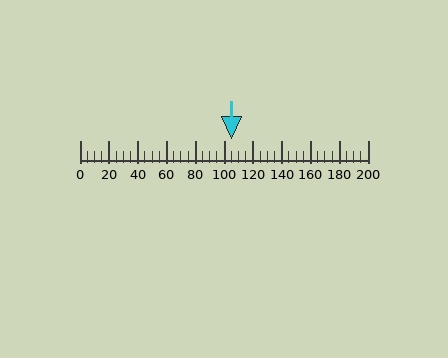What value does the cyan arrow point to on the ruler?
The cyan arrow points to approximately 105.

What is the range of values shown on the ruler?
The ruler shows values from 0 to 200.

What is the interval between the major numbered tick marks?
The major tick marks are spaced 20 units apart.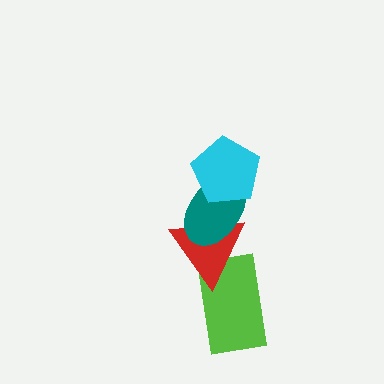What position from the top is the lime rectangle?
The lime rectangle is 4th from the top.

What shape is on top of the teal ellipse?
The cyan pentagon is on top of the teal ellipse.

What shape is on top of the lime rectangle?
The red triangle is on top of the lime rectangle.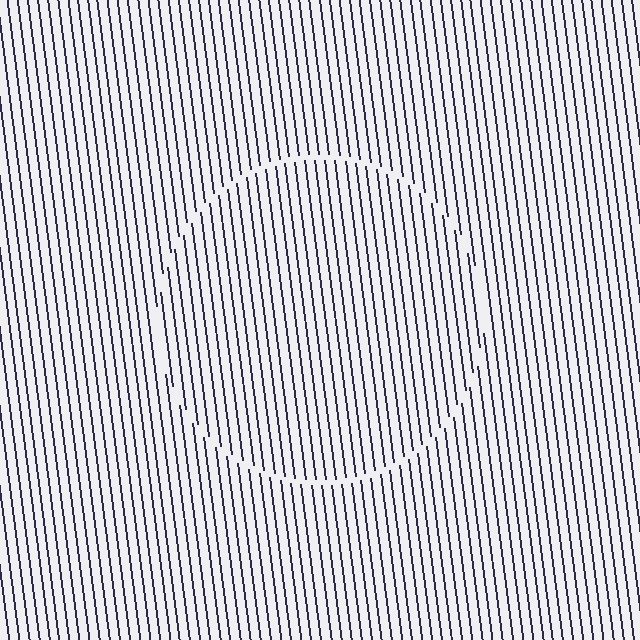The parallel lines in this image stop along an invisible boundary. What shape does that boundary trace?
An illusory circle. The interior of the shape contains the same grating, shifted by half a period — the contour is defined by the phase discontinuity where line-ends from the inner and outer gratings abut.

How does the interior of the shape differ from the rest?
The interior of the shape contains the same grating, shifted by half a period — the contour is defined by the phase discontinuity where line-ends from the inner and outer gratings abut.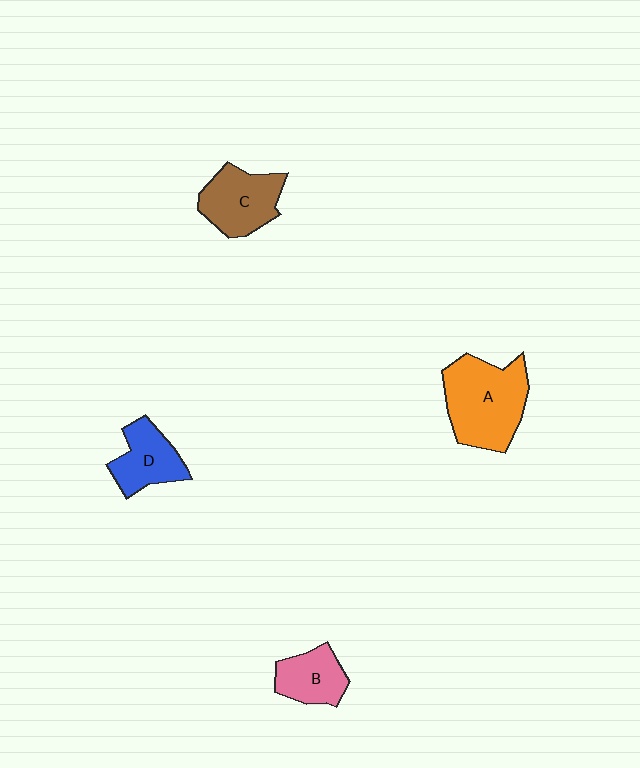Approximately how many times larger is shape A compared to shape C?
Approximately 1.4 times.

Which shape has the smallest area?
Shape B (pink).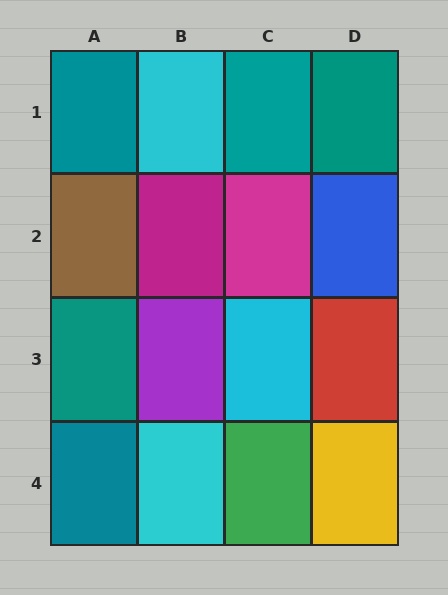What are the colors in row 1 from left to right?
Teal, cyan, teal, teal.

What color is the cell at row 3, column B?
Purple.